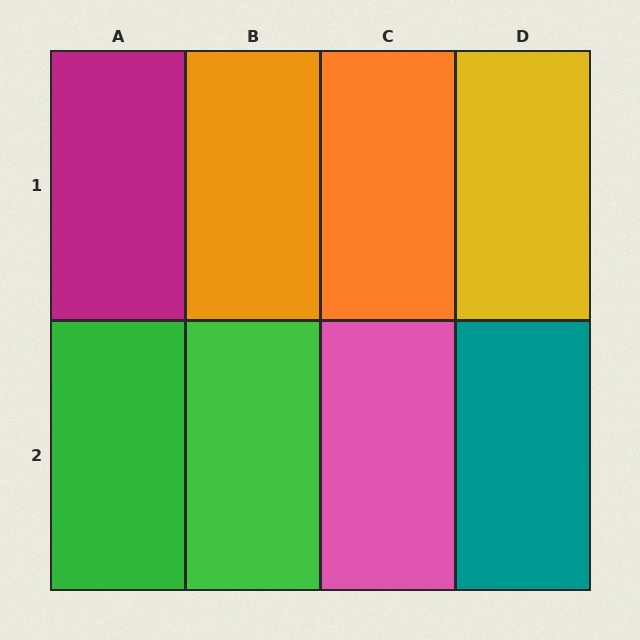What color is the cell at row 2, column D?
Teal.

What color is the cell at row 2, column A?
Green.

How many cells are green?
2 cells are green.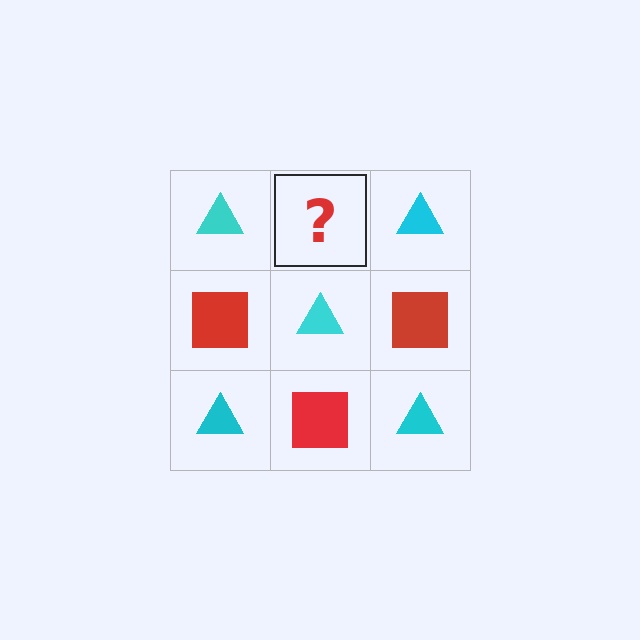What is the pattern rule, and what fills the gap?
The rule is that it alternates cyan triangle and red square in a checkerboard pattern. The gap should be filled with a red square.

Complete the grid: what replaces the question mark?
The question mark should be replaced with a red square.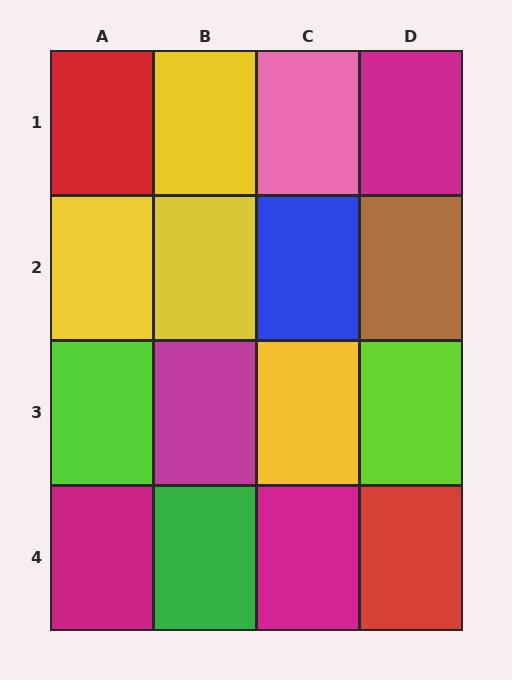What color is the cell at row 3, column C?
Yellow.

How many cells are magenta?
4 cells are magenta.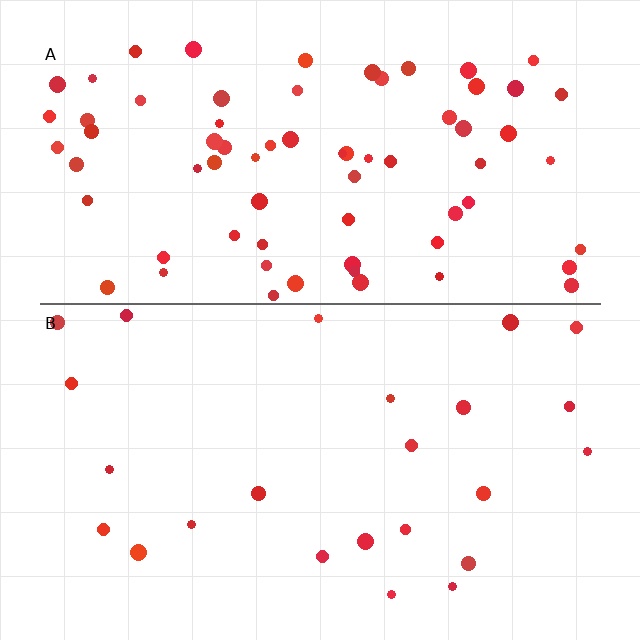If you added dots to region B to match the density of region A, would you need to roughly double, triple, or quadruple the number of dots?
Approximately triple.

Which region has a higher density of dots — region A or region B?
A (the top).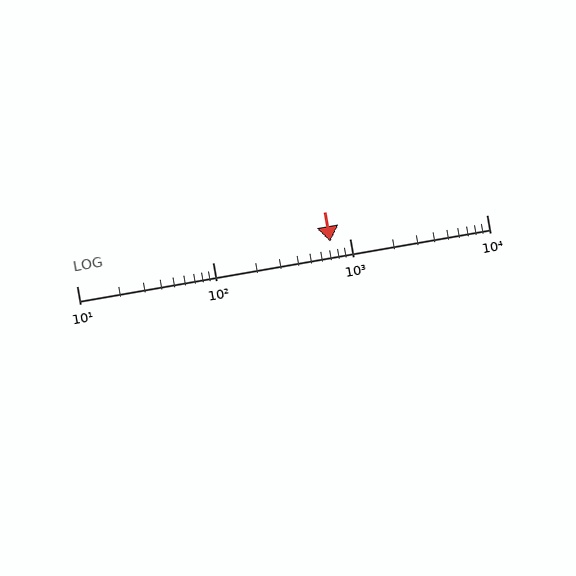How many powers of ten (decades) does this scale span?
The scale spans 3 decades, from 10 to 10000.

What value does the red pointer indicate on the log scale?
The pointer indicates approximately 720.